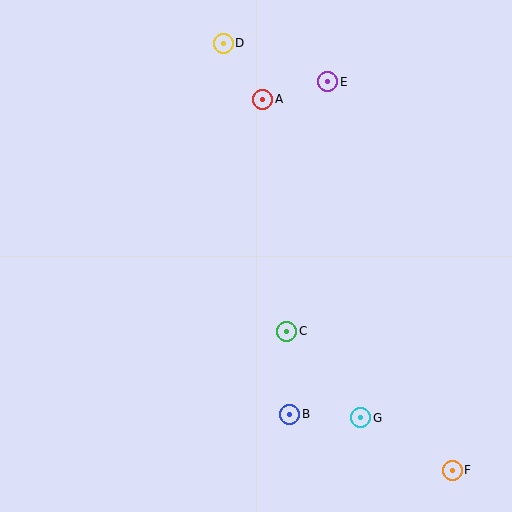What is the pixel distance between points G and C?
The distance between G and C is 114 pixels.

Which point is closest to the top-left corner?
Point D is closest to the top-left corner.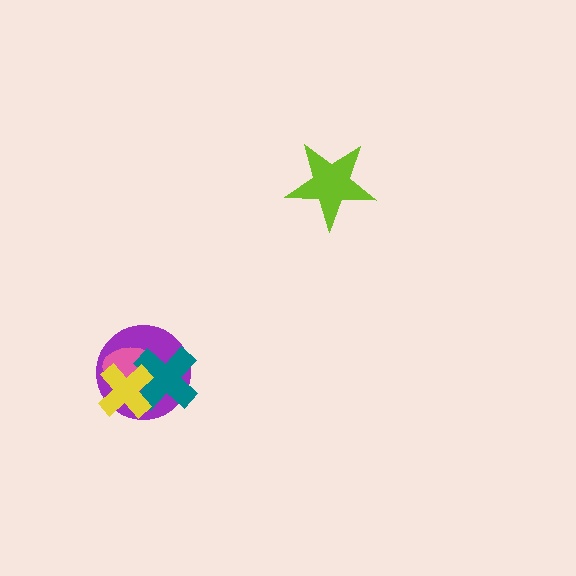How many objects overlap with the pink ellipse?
3 objects overlap with the pink ellipse.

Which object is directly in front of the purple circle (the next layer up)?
The pink ellipse is directly in front of the purple circle.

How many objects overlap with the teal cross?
3 objects overlap with the teal cross.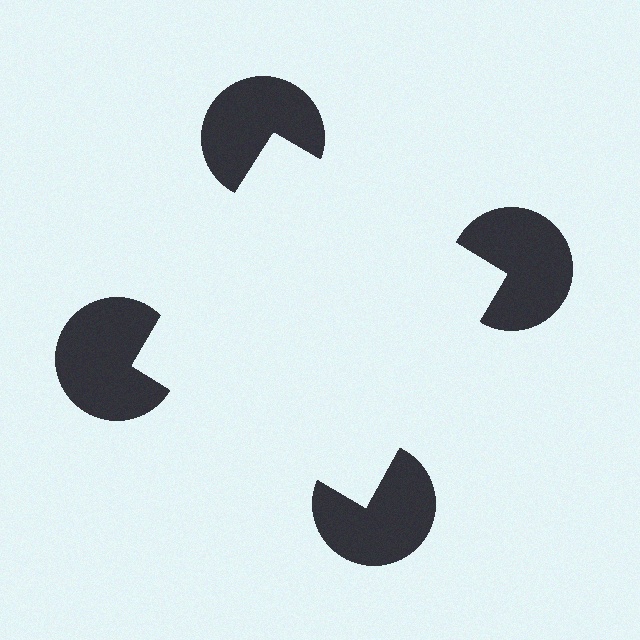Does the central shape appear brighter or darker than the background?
It typically appears slightly brighter than the background, even though no actual brightness change is drawn.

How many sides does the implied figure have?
4 sides.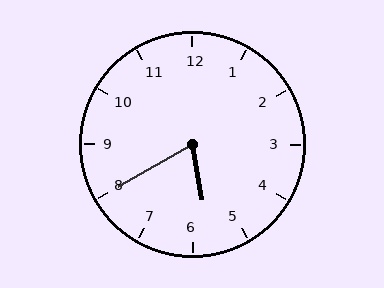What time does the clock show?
5:40.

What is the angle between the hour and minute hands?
Approximately 70 degrees.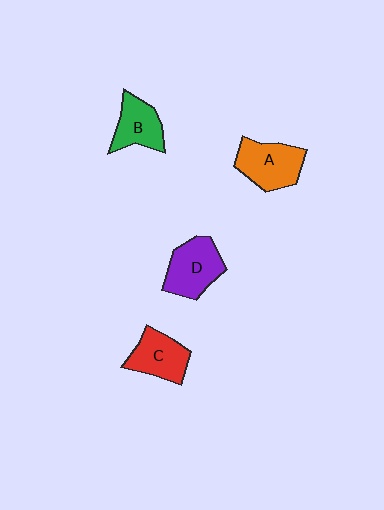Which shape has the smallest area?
Shape B (green).